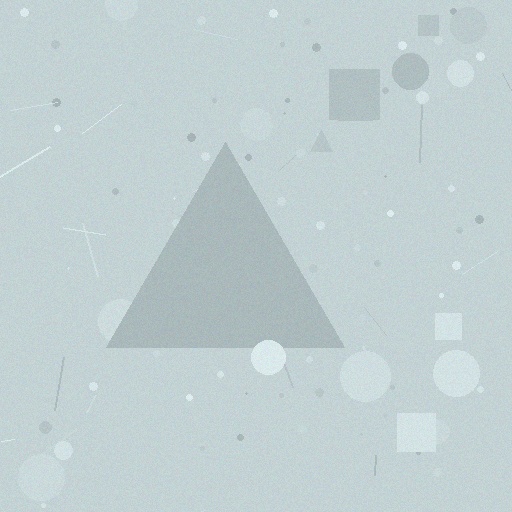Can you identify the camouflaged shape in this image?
The camouflaged shape is a triangle.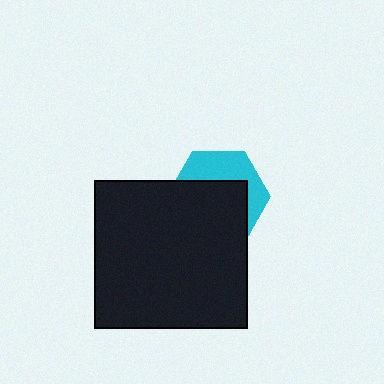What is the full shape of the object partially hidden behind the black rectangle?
The partially hidden object is a cyan hexagon.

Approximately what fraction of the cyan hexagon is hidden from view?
Roughly 62% of the cyan hexagon is hidden behind the black rectangle.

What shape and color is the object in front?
The object in front is a black rectangle.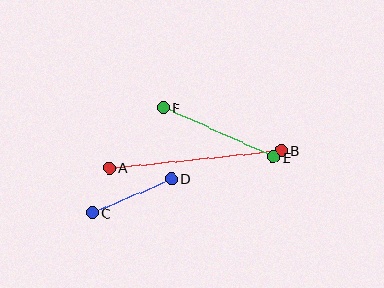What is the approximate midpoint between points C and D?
The midpoint is at approximately (132, 196) pixels.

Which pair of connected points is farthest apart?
Points A and B are farthest apart.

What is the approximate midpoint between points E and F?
The midpoint is at approximately (218, 133) pixels.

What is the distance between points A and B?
The distance is approximately 173 pixels.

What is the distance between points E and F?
The distance is approximately 121 pixels.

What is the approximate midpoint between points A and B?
The midpoint is at approximately (195, 159) pixels.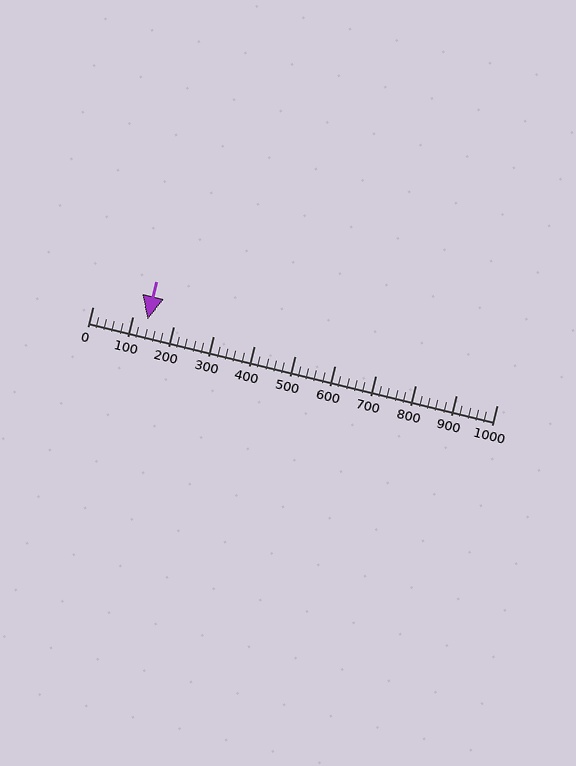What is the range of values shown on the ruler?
The ruler shows values from 0 to 1000.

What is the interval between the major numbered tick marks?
The major tick marks are spaced 100 units apart.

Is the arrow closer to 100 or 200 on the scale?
The arrow is closer to 100.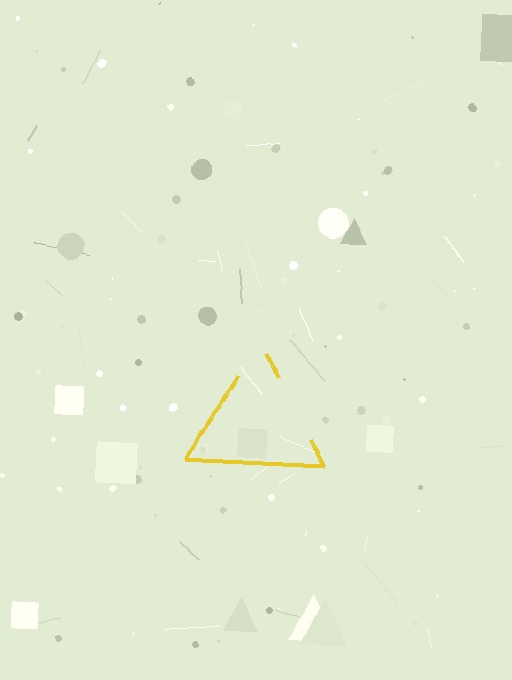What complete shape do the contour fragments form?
The contour fragments form a triangle.